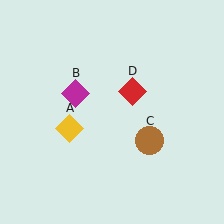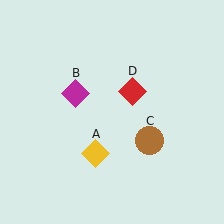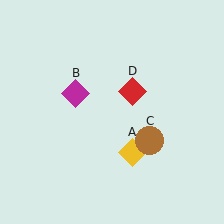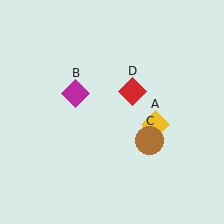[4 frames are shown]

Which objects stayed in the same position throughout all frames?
Magenta diamond (object B) and brown circle (object C) and red diamond (object D) remained stationary.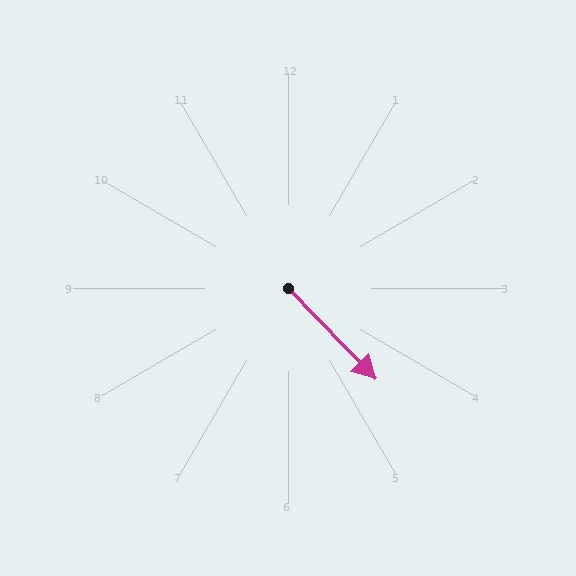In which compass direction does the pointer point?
Southeast.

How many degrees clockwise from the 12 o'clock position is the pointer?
Approximately 136 degrees.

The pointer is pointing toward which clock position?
Roughly 5 o'clock.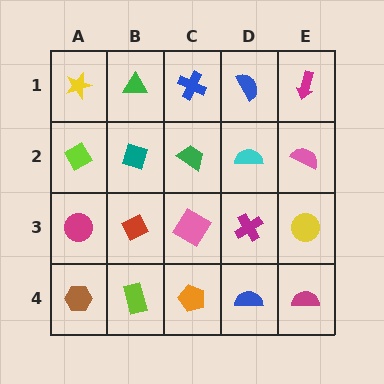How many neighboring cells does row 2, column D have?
4.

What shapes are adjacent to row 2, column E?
A magenta arrow (row 1, column E), a yellow circle (row 3, column E), a cyan semicircle (row 2, column D).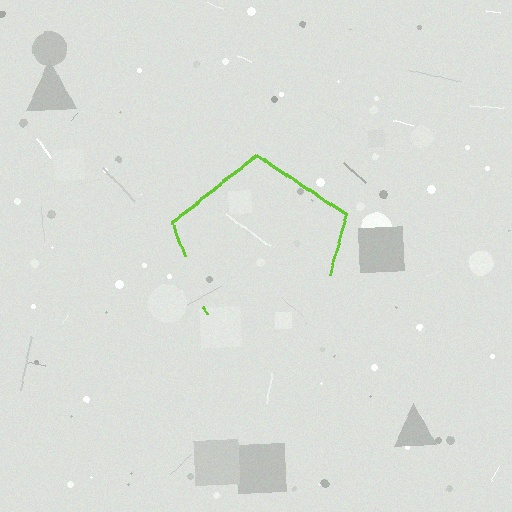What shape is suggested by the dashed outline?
The dashed outline suggests a pentagon.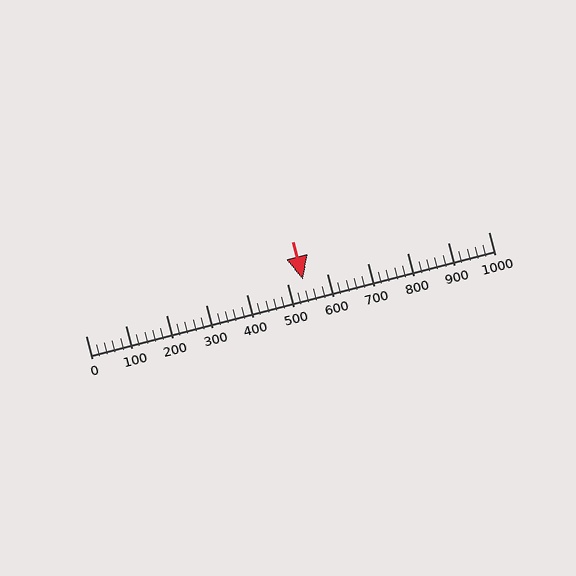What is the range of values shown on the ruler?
The ruler shows values from 0 to 1000.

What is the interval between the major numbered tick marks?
The major tick marks are spaced 100 units apart.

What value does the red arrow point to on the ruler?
The red arrow points to approximately 539.